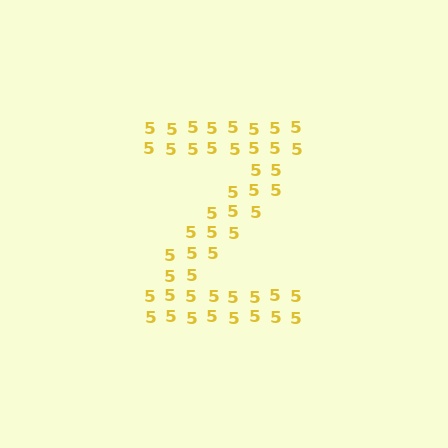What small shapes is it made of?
It is made of small digit 5's.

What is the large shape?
The large shape is the letter Z.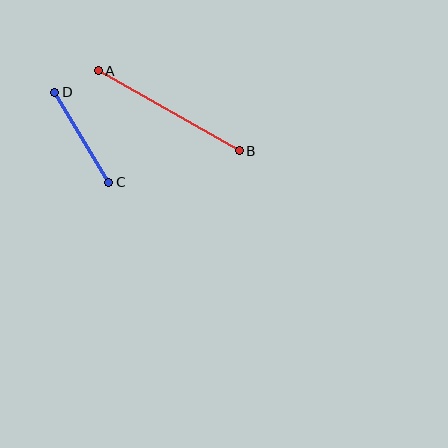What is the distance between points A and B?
The distance is approximately 162 pixels.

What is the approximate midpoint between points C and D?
The midpoint is at approximately (82, 137) pixels.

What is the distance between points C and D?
The distance is approximately 105 pixels.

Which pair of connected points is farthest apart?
Points A and B are farthest apart.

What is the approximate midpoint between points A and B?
The midpoint is at approximately (169, 111) pixels.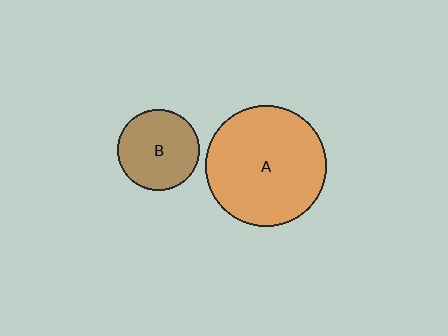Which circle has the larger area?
Circle A (orange).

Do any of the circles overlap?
No, none of the circles overlap.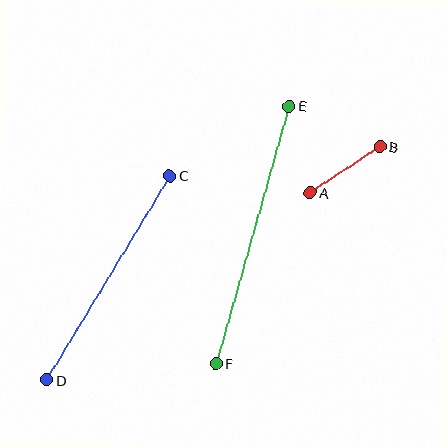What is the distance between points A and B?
The distance is approximately 83 pixels.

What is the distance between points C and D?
The distance is approximately 239 pixels.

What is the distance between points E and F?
The distance is approximately 268 pixels.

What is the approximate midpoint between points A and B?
The midpoint is at approximately (345, 170) pixels.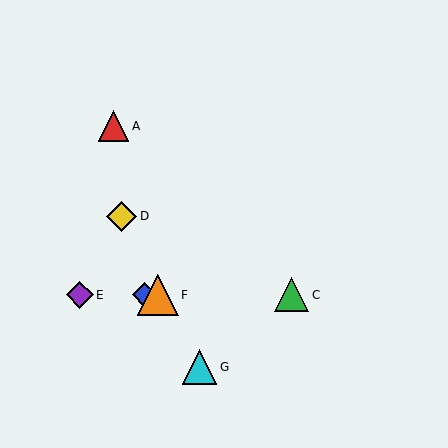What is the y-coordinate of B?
Object B is at y≈295.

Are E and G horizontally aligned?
No, E is at y≈295 and G is at y≈367.